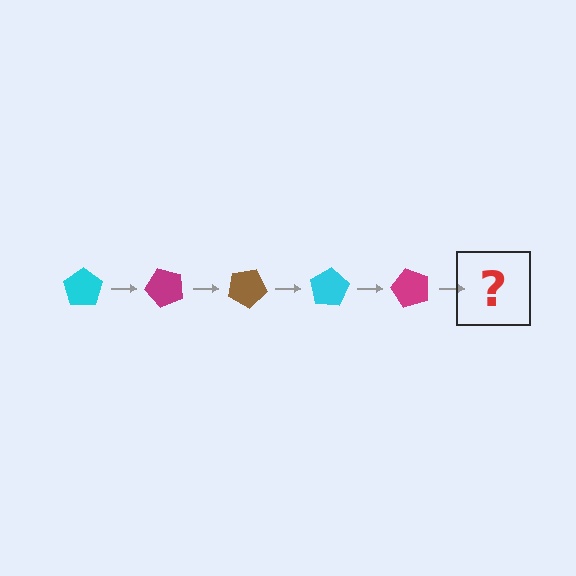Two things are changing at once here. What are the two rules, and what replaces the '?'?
The two rules are that it rotates 50 degrees each step and the color cycles through cyan, magenta, and brown. The '?' should be a brown pentagon, rotated 250 degrees from the start.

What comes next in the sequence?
The next element should be a brown pentagon, rotated 250 degrees from the start.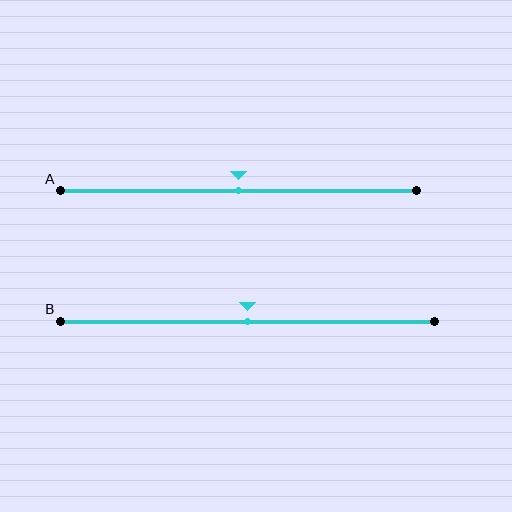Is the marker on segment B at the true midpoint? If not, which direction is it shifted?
Yes, the marker on segment B is at the true midpoint.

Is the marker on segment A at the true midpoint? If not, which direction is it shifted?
Yes, the marker on segment A is at the true midpoint.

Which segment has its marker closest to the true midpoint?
Segment A has its marker closest to the true midpoint.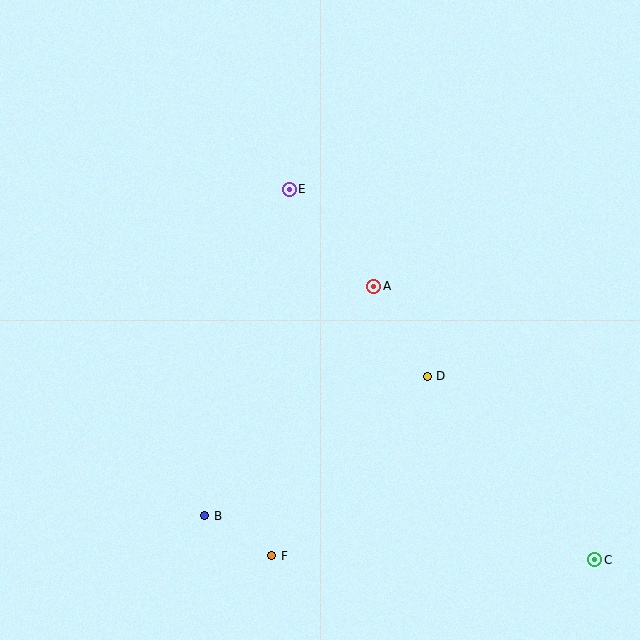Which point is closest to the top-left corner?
Point E is closest to the top-left corner.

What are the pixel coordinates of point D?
Point D is at (427, 376).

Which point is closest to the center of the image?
Point A at (374, 286) is closest to the center.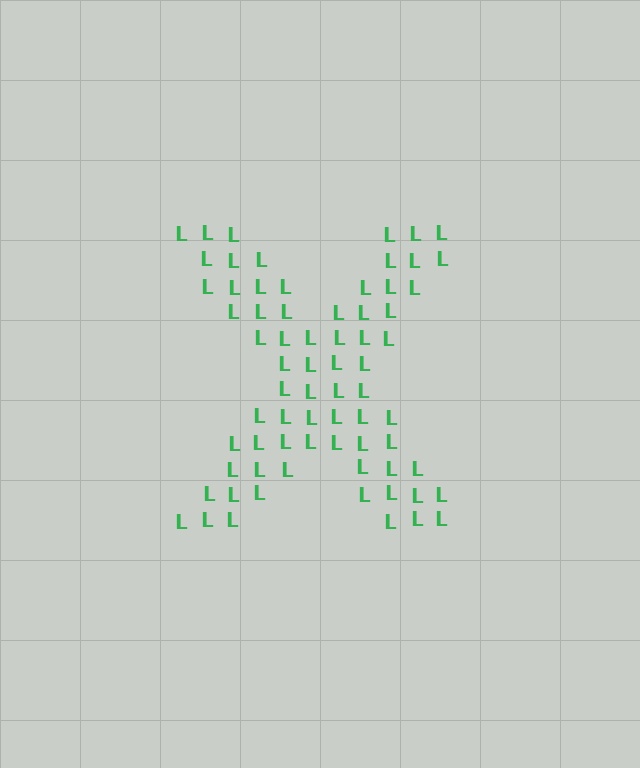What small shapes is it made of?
It is made of small letter L's.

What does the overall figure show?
The overall figure shows the letter X.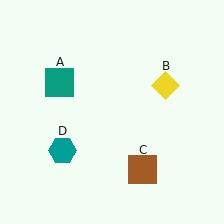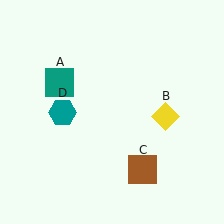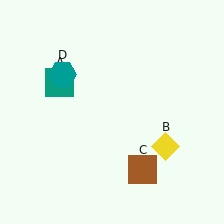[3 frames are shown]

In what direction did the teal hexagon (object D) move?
The teal hexagon (object D) moved up.